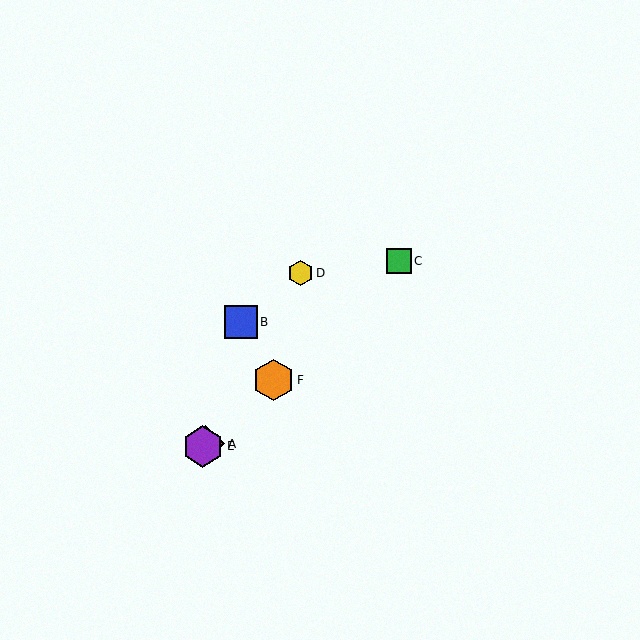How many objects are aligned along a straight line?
4 objects (A, C, E, F) are aligned along a straight line.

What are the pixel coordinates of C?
Object C is at (399, 261).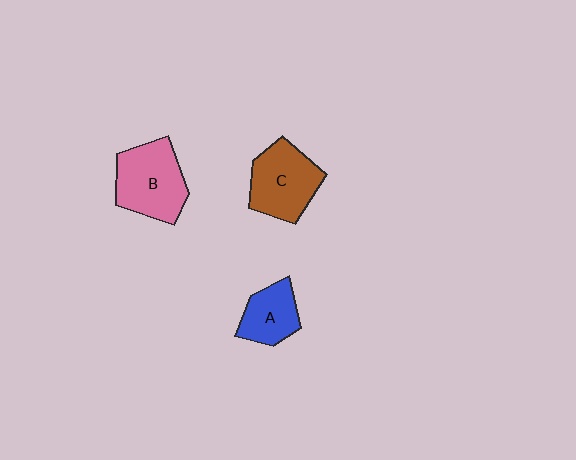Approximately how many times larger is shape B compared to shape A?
Approximately 1.6 times.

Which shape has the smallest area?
Shape A (blue).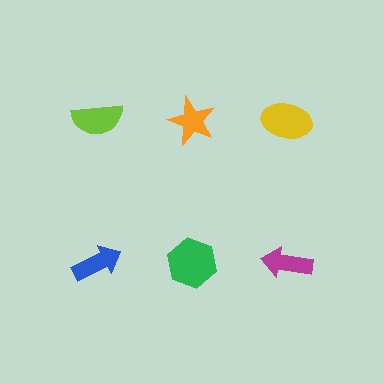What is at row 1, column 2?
An orange star.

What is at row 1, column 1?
A lime semicircle.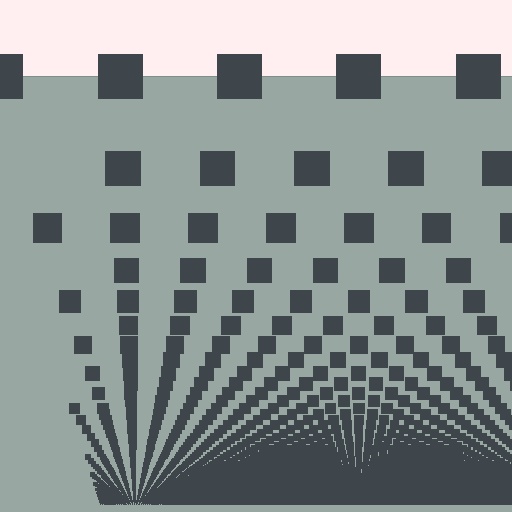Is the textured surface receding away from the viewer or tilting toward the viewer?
The surface appears to tilt toward the viewer. Texture elements get larger and sparser toward the top.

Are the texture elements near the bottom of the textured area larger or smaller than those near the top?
Smaller. The gradient is inverted — elements near the bottom are smaller and denser.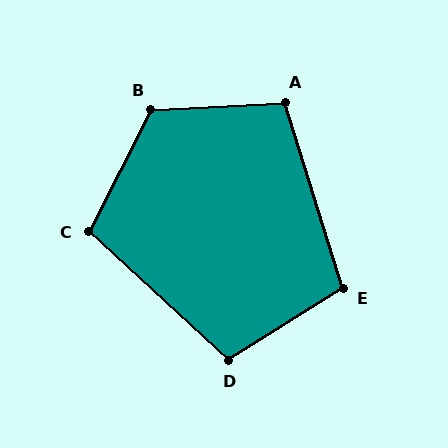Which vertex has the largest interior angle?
B, at approximately 120 degrees.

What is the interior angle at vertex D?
Approximately 106 degrees (obtuse).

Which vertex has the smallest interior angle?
E, at approximately 104 degrees.